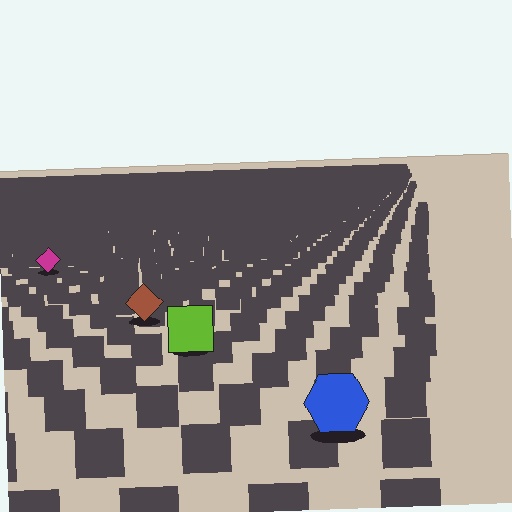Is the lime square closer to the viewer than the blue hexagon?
No. The blue hexagon is closer — you can tell from the texture gradient: the ground texture is coarser near it.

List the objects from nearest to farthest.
From nearest to farthest: the blue hexagon, the lime square, the brown diamond, the magenta diamond.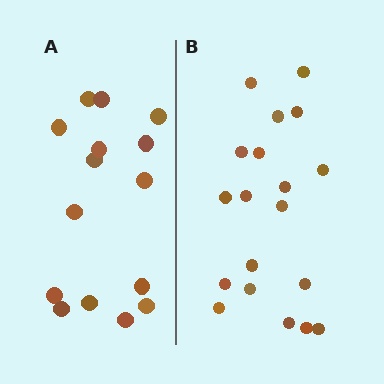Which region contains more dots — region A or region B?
Region B (the right region) has more dots.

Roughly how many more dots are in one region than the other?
Region B has about 4 more dots than region A.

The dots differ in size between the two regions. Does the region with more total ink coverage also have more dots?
No. Region A has more total ink coverage because its dots are larger, but region B actually contains more individual dots. Total area can be misleading — the number of items is what matters here.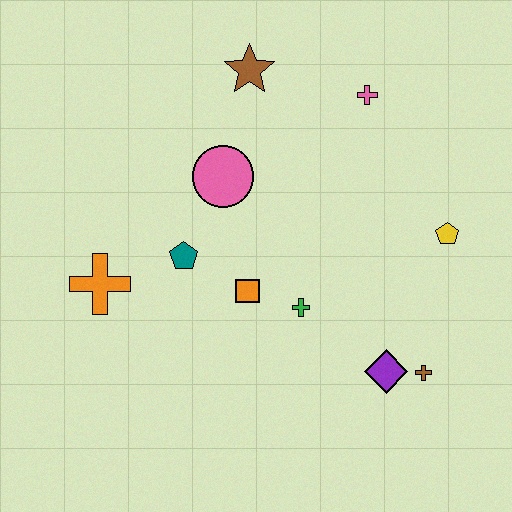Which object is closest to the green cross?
The orange square is closest to the green cross.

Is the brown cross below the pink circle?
Yes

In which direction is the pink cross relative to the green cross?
The pink cross is above the green cross.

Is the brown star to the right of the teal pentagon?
Yes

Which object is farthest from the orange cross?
The yellow pentagon is farthest from the orange cross.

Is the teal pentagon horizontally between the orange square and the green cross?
No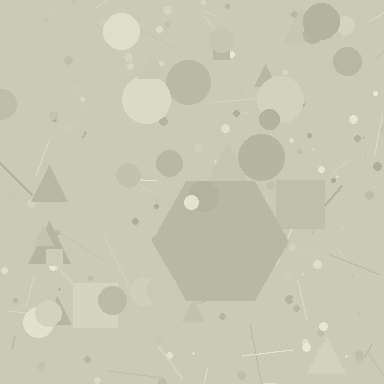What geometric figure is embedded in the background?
A hexagon is embedded in the background.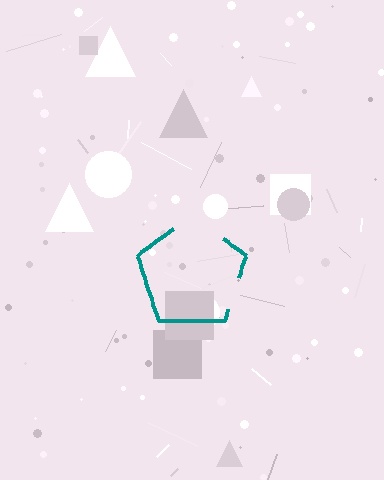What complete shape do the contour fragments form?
The contour fragments form a pentagon.